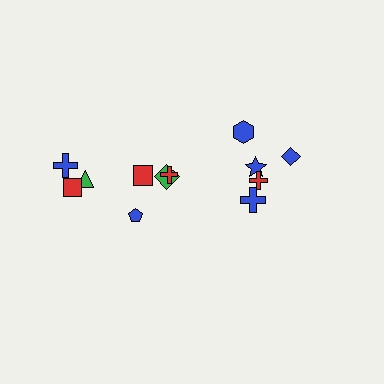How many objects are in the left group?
There are 7 objects.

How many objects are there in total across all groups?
There are 12 objects.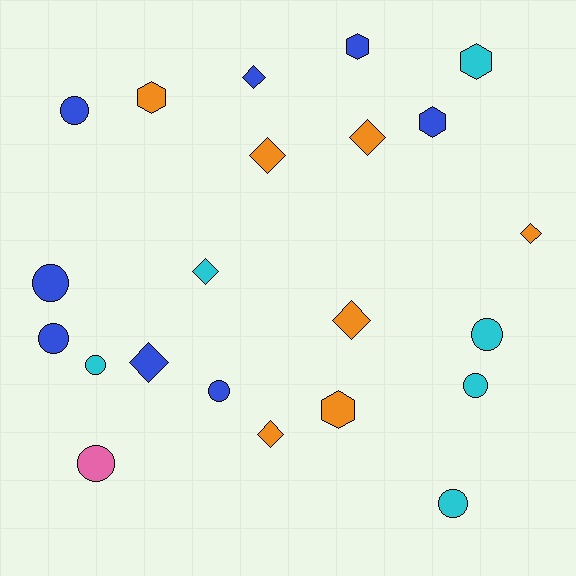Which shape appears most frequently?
Circle, with 9 objects.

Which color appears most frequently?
Blue, with 8 objects.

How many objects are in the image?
There are 22 objects.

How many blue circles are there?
There are 4 blue circles.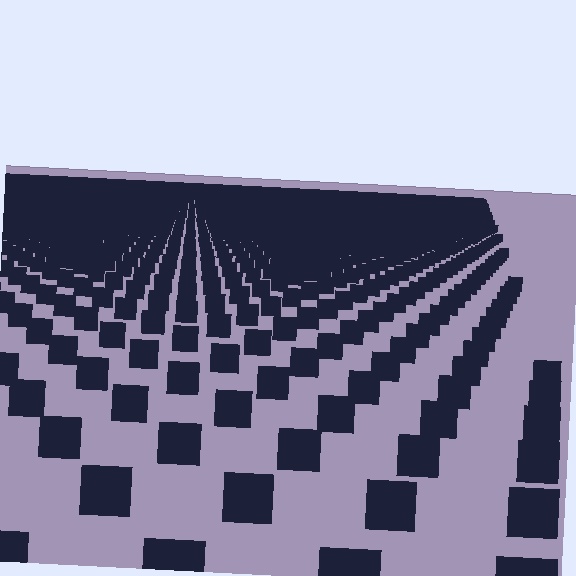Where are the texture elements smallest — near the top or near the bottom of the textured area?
Near the top.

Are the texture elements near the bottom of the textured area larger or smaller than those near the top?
Larger. Near the bottom, elements are closer to the viewer and appear at a bigger on-screen size.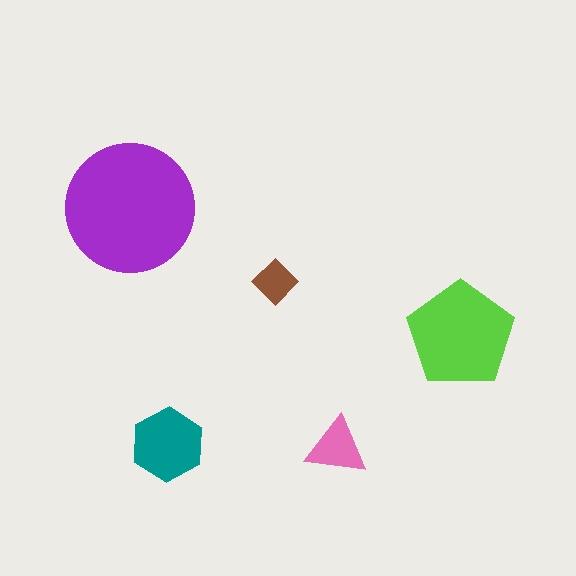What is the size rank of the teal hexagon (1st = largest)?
3rd.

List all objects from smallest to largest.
The brown diamond, the pink triangle, the teal hexagon, the lime pentagon, the purple circle.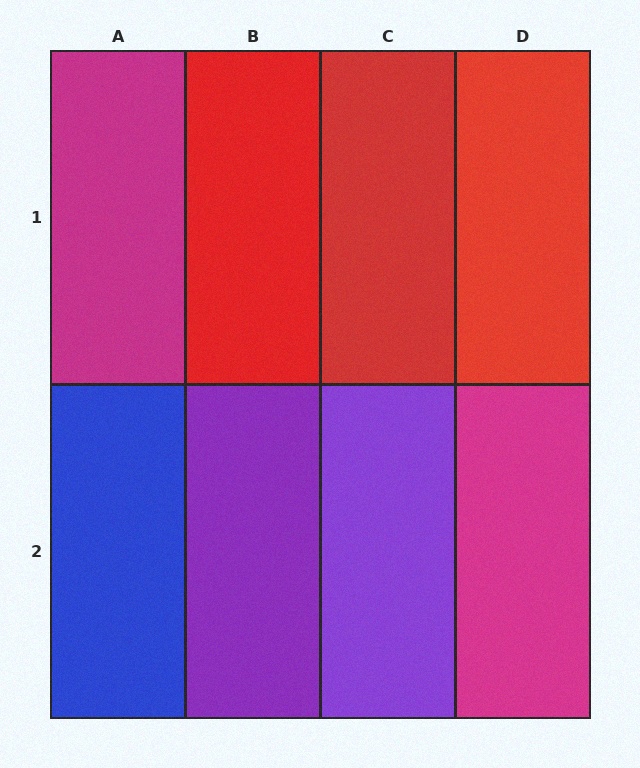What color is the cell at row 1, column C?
Red.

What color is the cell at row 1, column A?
Magenta.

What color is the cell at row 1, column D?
Red.